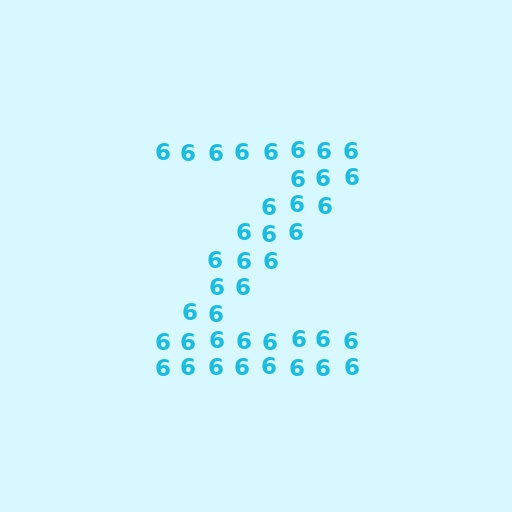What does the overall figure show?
The overall figure shows the letter Z.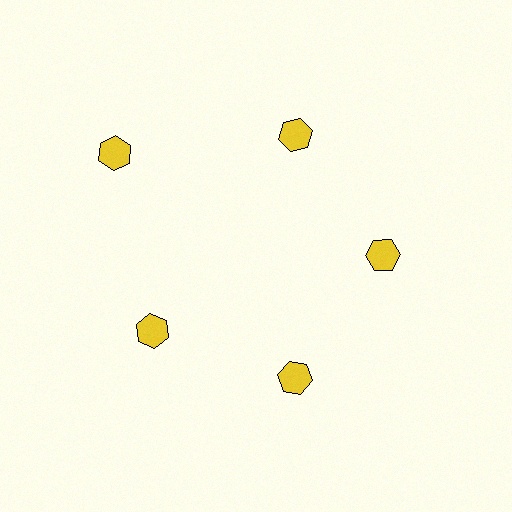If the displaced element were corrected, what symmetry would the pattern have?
It would have 5-fold rotational symmetry — the pattern would map onto itself every 72 degrees.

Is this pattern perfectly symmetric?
No. The 5 yellow hexagons are arranged in a ring, but one element near the 10 o'clock position is pushed outward from the center, breaking the 5-fold rotational symmetry.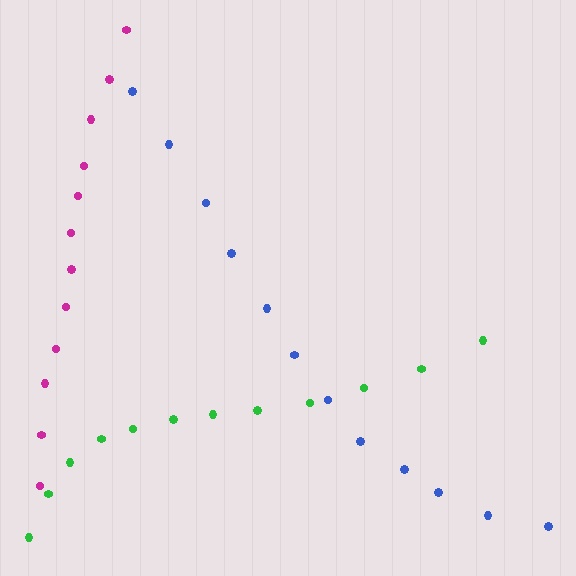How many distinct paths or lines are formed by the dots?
There are 3 distinct paths.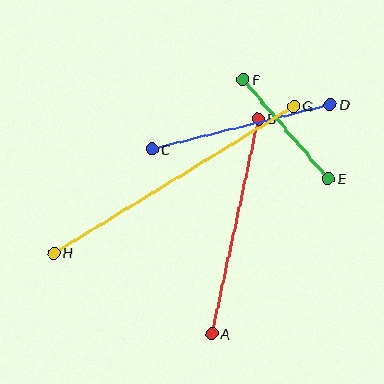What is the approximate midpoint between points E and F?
The midpoint is at approximately (286, 129) pixels.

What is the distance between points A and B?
The distance is approximately 220 pixels.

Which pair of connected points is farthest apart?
Points G and H are farthest apart.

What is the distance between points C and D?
The distance is approximately 184 pixels.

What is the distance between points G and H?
The distance is approximately 281 pixels.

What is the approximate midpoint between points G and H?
The midpoint is at approximately (174, 179) pixels.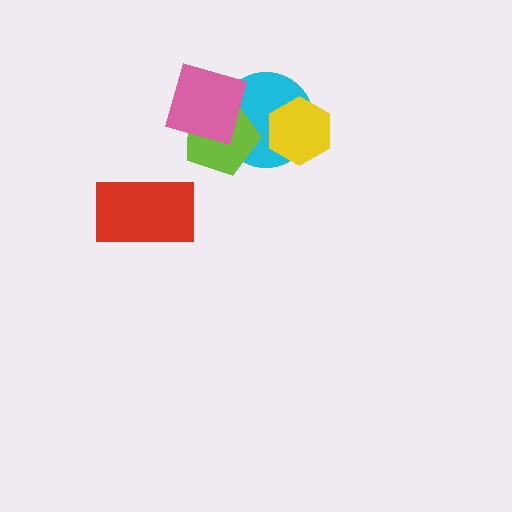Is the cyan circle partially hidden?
Yes, it is partially covered by another shape.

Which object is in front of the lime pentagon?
The pink square is in front of the lime pentagon.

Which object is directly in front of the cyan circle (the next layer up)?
The yellow hexagon is directly in front of the cyan circle.